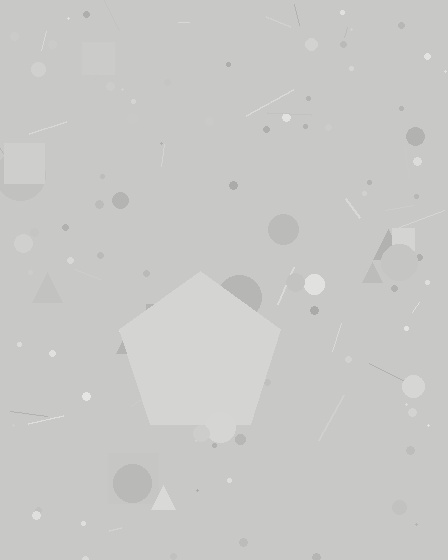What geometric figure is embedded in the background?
A pentagon is embedded in the background.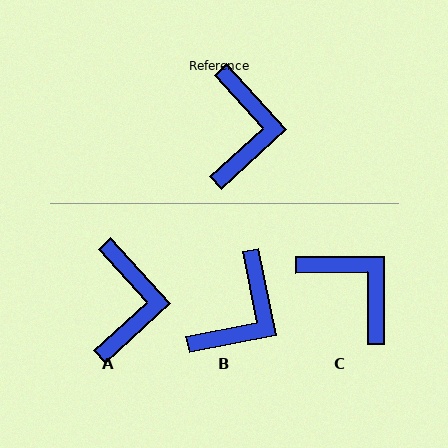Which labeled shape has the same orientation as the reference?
A.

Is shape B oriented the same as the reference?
No, it is off by about 31 degrees.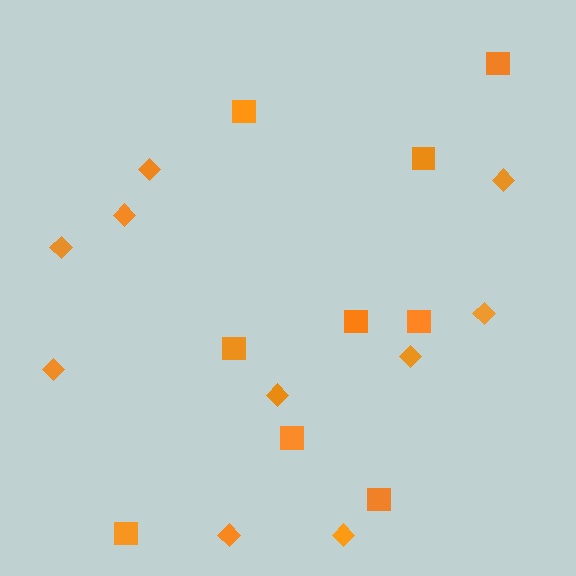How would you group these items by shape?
There are 2 groups: one group of squares (9) and one group of diamonds (10).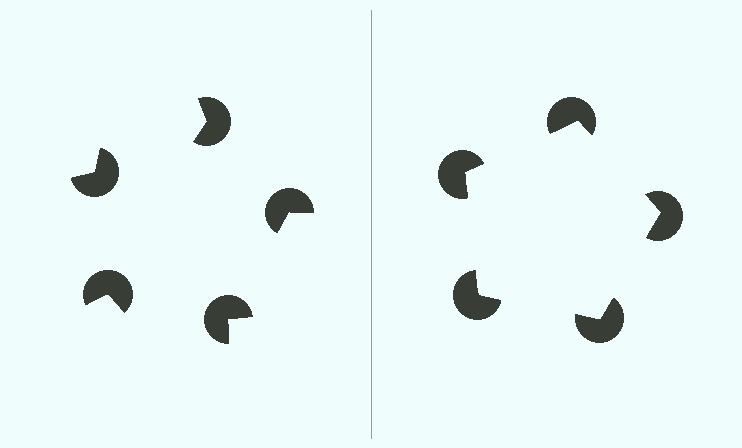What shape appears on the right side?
An illusory pentagon.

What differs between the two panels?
The pac-man discs are positioned identically on both sides; only the wedge orientations differ. On the right they align to a pentagon; on the left they are misaligned.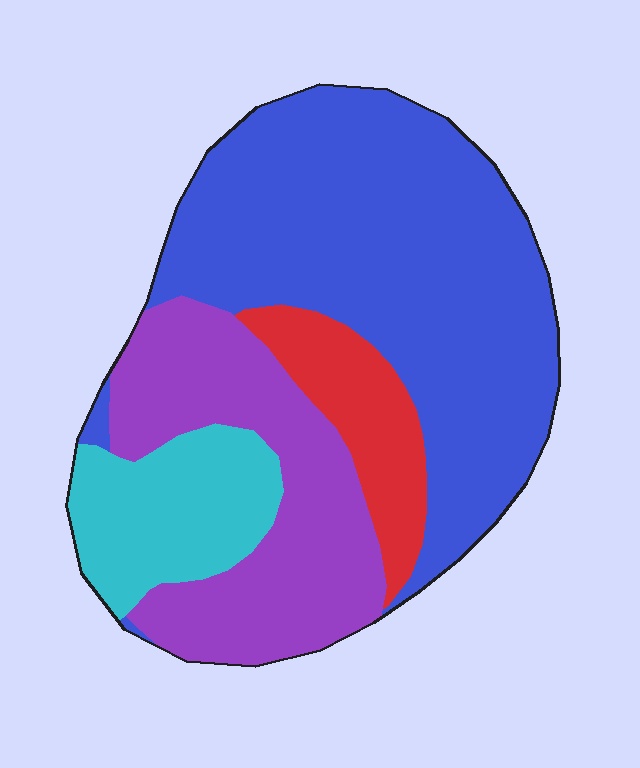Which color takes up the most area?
Blue, at roughly 50%.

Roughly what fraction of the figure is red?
Red covers 10% of the figure.